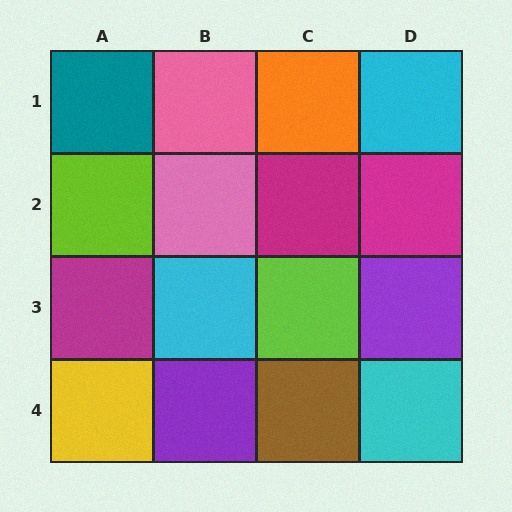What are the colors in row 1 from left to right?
Teal, pink, orange, cyan.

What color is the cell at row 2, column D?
Magenta.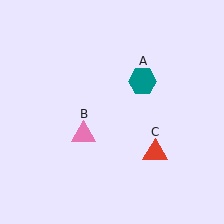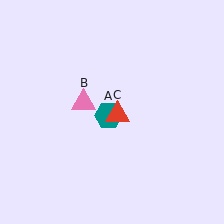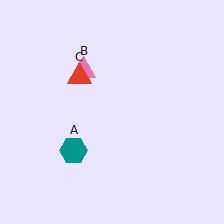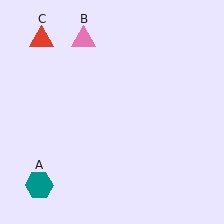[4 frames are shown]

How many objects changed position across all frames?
3 objects changed position: teal hexagon (object A), pink triangle (object B), red triangle (object C).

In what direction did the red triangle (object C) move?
The red triangle (object C) moved up and to the left.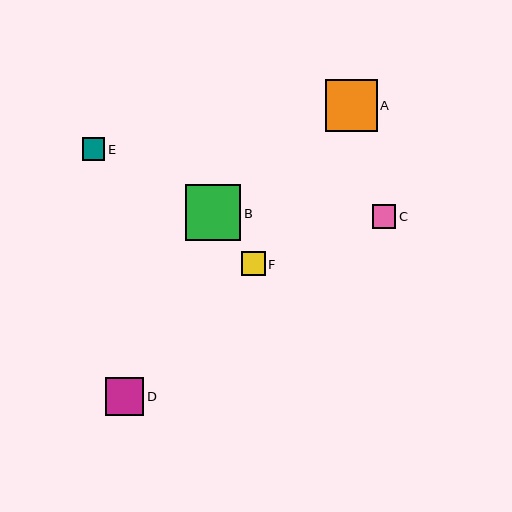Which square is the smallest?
Square E is the smallest with a size of approximately 23 pixels.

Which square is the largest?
Square B is the largest with a size of approximately 56 pixels.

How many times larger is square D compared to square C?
Square D is approximately 1.6 times the size of square C.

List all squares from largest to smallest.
From largest to smallest: B, A, D, F, C, E.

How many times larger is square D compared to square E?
Square D is approximately 1.7 times the size of square E.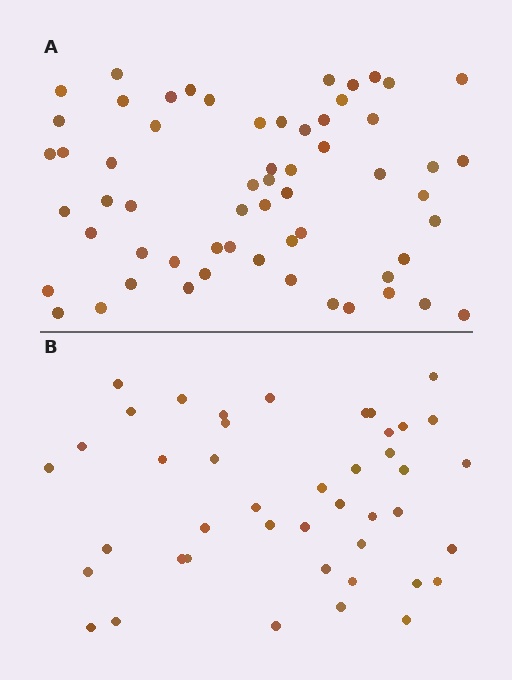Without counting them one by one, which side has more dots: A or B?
Region A (the top region) has more dots.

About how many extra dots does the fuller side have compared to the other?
Region A has approximately 15 more dots than region B.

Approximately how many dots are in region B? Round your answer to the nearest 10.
About 40 dots. (The exact count is 43, which rounds to 40.)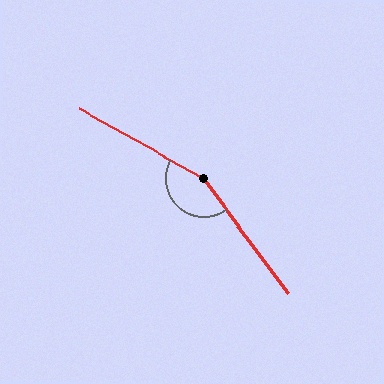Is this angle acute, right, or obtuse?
It is obtuse.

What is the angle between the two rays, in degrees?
Approximately 155 degrees.